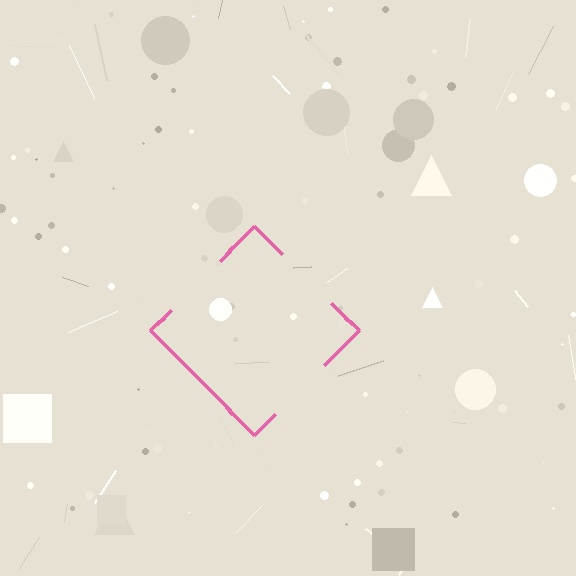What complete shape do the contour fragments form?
The contour fragments form a diamond.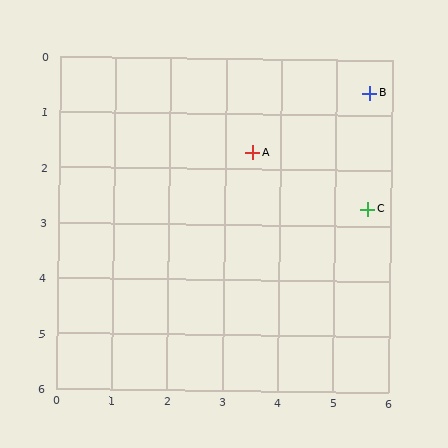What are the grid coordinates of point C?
Point C is at approximately (5.6, 2.7).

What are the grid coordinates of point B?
Point B is at approximately (5.6, 0.6).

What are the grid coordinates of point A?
Point A is at approximately (3.5, 1.7).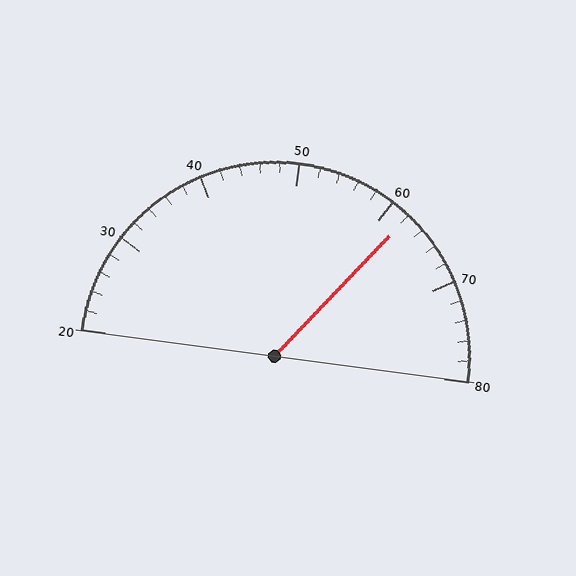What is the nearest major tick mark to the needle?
The nearest major tick mark is 60.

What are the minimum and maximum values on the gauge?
The gauge ranges from 20 to 80.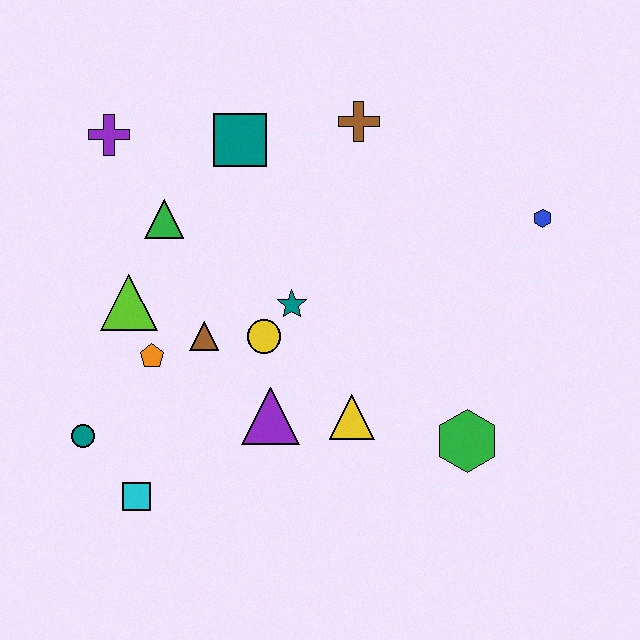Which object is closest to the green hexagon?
The yellow triangle is closest to the green hexagon.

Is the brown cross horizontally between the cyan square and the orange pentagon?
No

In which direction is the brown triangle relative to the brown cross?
The brown triangle is below the brown cross.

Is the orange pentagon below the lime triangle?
Yes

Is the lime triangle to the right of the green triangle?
No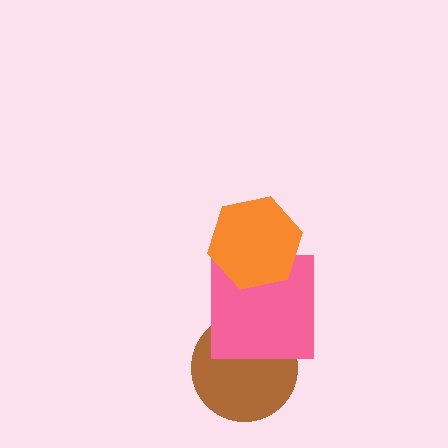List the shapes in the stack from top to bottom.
From top to bottom: the orange hexagon, the pink square, the brown circle.